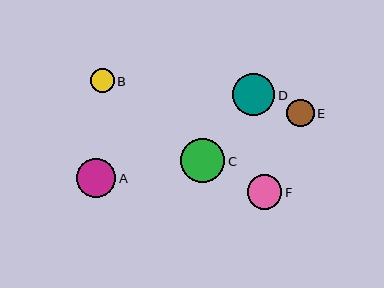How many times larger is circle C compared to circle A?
Circle C is approximately 1.1 times the size of circle A.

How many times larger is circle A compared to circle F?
Circle A is approximately 1.1 times the size of circle F.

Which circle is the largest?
Circle C is the largest with a size of approximately 45 pixels.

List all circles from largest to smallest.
From largest to smallest: C, D, A, F, E, B.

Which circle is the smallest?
Circle B is the smallest with a size of approximately 23 pixels.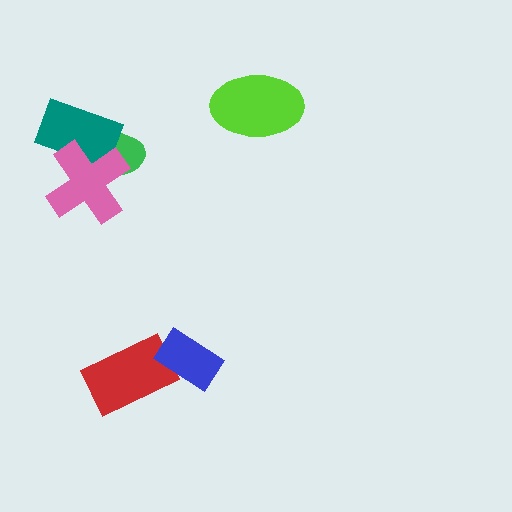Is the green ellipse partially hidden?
Yes, it is partially covered by another shape.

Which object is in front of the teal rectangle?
The pink cross is in front of the teal rectangle.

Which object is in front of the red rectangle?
The blue rectangle is in front of the red rectangle.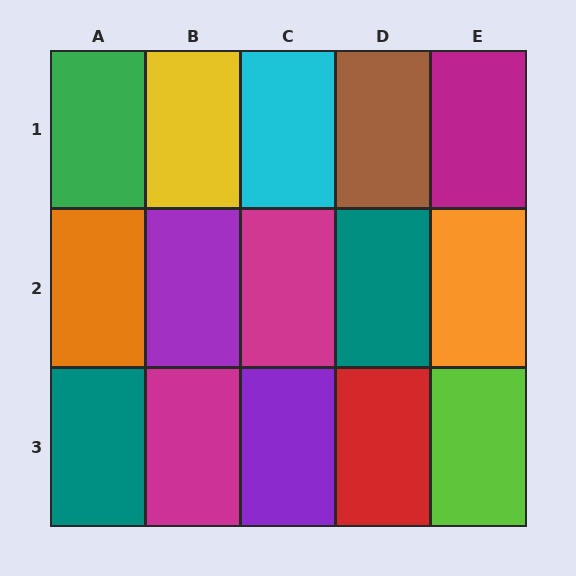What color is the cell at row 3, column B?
Magenta.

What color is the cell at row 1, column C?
Cyan.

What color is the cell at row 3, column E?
Lime.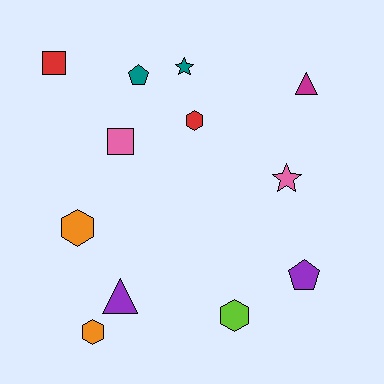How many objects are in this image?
There are 12 objects.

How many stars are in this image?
There are 2 stars.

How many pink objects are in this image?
There are 2 pink objects.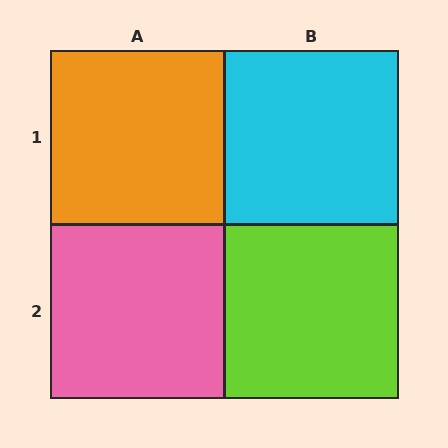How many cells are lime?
1 cell is lime.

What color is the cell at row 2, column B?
Lime.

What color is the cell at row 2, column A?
Pink.